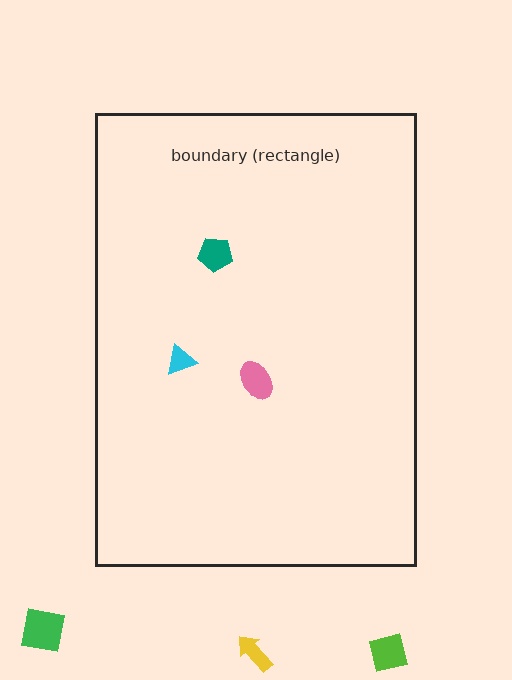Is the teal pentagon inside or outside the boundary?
Inside.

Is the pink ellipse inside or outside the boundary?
Inside.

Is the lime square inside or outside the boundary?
Outside.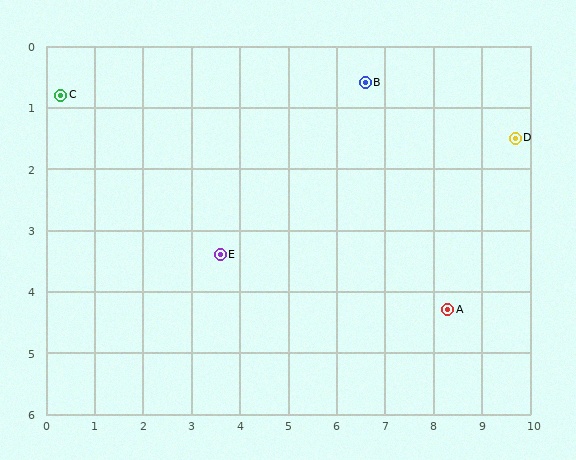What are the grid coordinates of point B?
Point B is at approximately (6.6, 0.6).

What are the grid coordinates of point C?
Point C is at approximately (0.3, 0.8).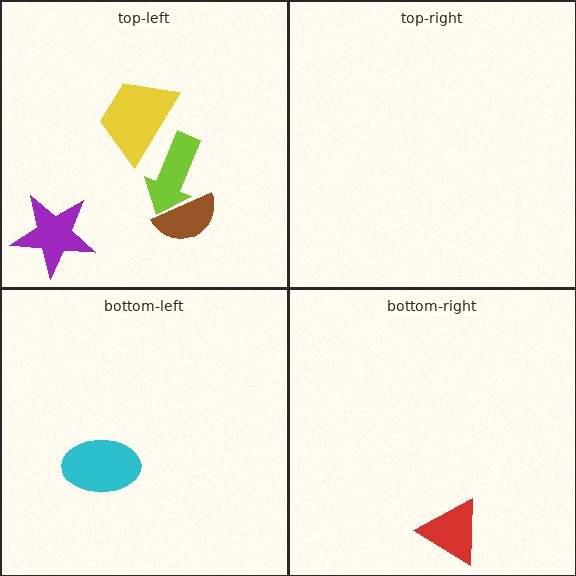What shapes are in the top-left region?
The brown semicircle, the yellow trapezoid, the lime arrow, the purple star.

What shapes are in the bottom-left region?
The cyan ellipse.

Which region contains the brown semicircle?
The top-left region.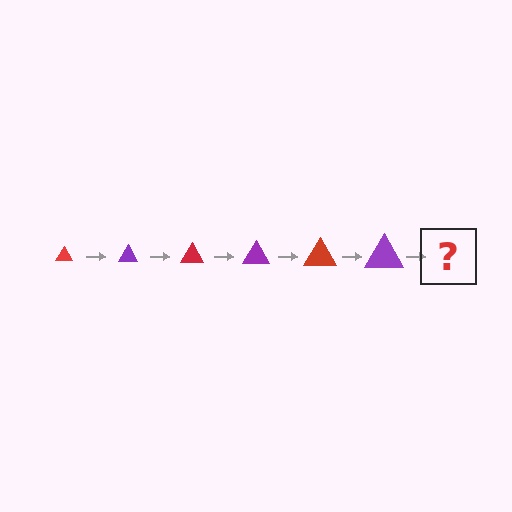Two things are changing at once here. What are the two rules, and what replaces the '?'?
The two rules are that the triangle grows larger each step and the color cycles through red and purple. The '?' should be a red triangle, larger than the previous one.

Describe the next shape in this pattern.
It should be a red triangle, larger than the previous one.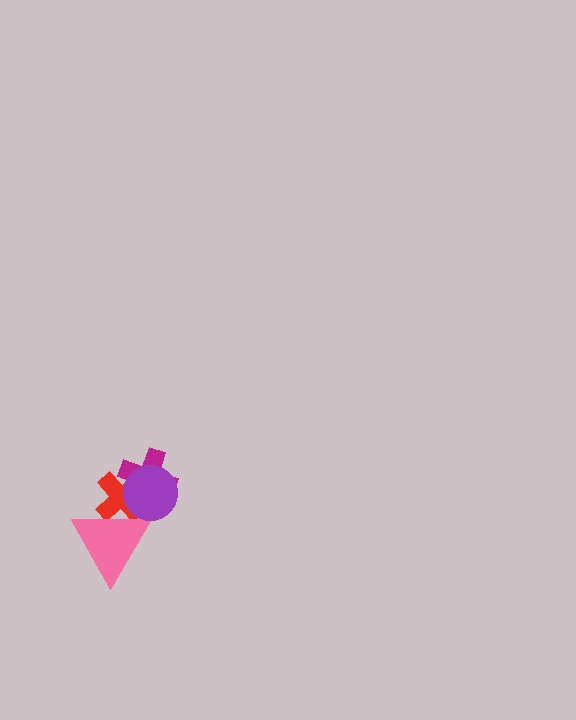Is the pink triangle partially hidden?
Yes, it is partially covered by another shape.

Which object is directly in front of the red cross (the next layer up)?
The pink triangle is directly in front of the red cross.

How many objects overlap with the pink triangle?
2 objects overlap with the pink triangle.